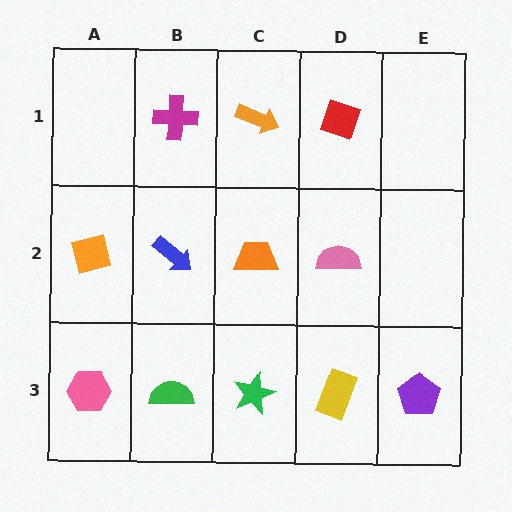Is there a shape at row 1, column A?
No, that cell is empty.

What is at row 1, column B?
A magenta cross.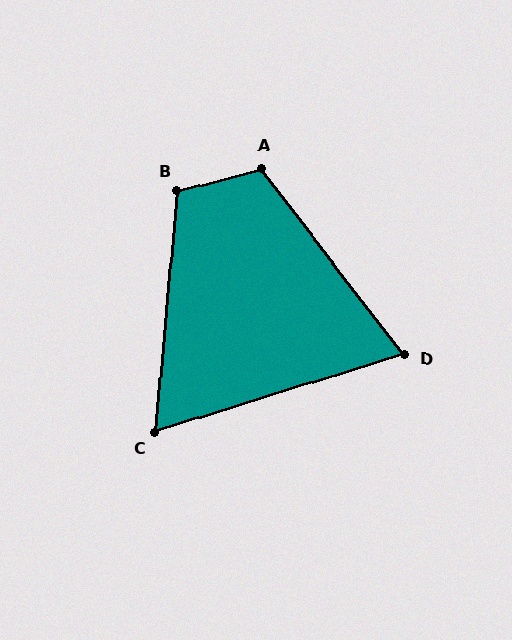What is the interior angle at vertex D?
Approximately 70 degrees (acute).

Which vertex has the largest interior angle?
A, at approximately 113 degrees.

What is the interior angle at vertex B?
Approximately 110 degrees (obtuse).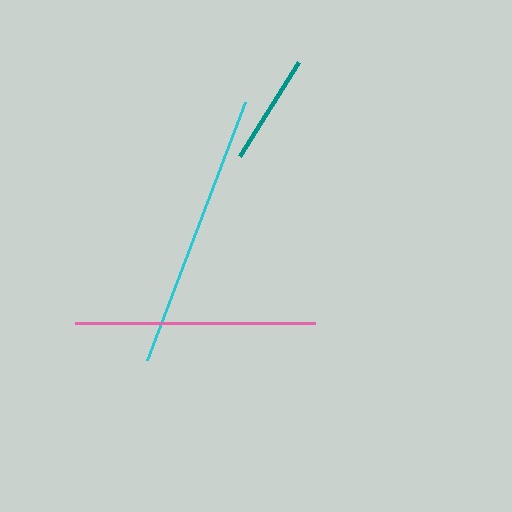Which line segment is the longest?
The cyan line is the longest at approximately 275 pixels.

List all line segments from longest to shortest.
From longest to shortest: cyan, pink, teal.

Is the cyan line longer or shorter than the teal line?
The cyan line is longer than the teal line.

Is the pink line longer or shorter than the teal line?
The pink line is longer than the teal line.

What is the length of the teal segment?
The teal segment is approximately 111 pixels long.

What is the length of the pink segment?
The pink segment is approximately 240 pixels long.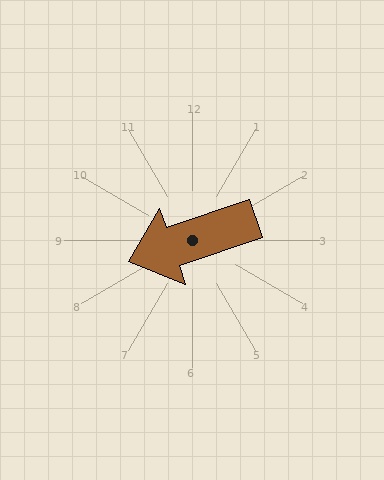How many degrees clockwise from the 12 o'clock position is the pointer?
Approximately 251 degrees.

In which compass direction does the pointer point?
West.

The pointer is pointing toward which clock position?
Roughly 8 o'clock.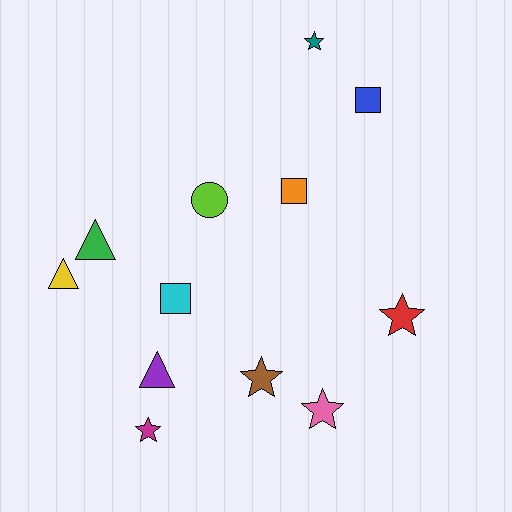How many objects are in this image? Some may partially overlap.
There are 12 objects.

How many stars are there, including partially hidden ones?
There are 5 stars.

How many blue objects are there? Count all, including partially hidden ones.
There is 1 blue object.